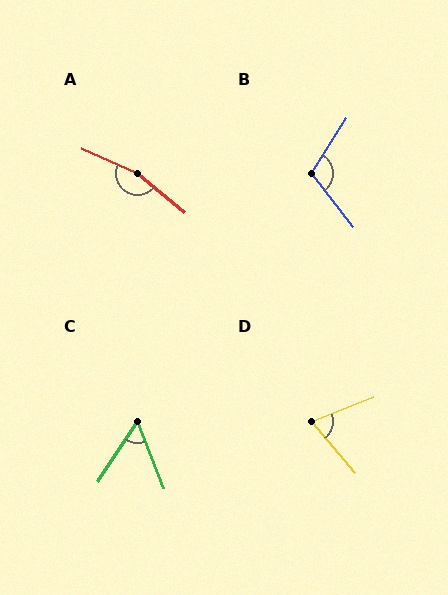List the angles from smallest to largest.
C (54°), D (71°), B (109°), A (165°).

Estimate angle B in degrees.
Approximately 109 degrees.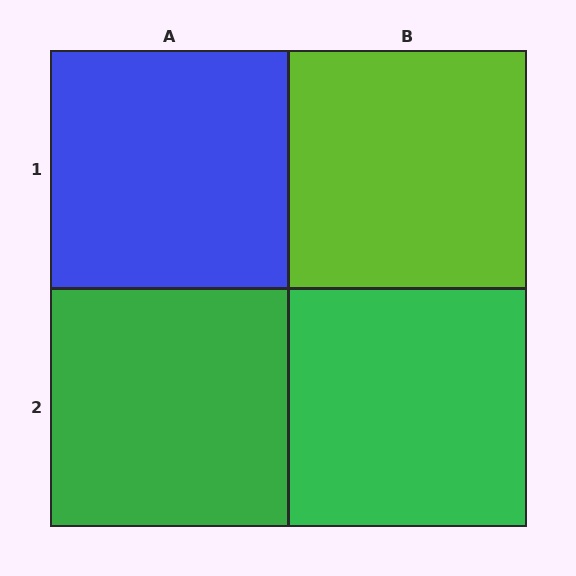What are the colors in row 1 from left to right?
Blue, lime.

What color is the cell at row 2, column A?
Green.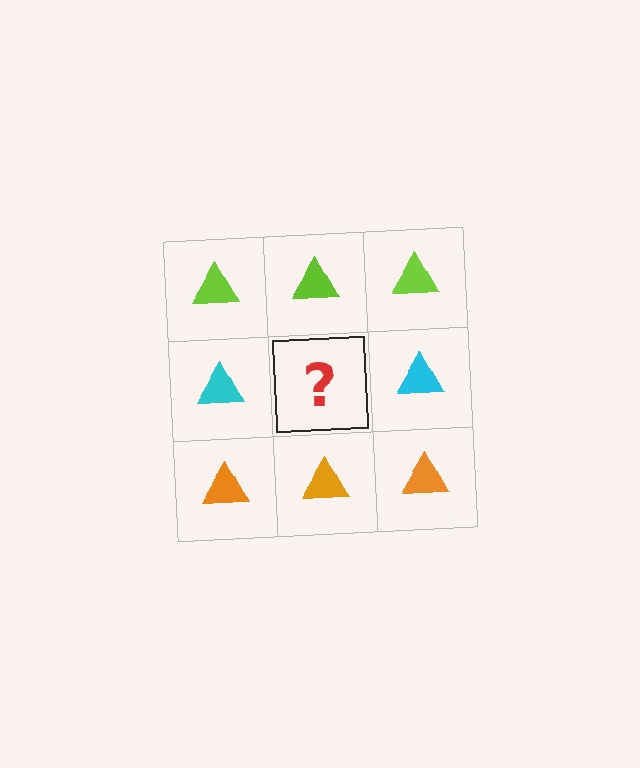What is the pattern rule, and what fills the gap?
The rule is that each row has a consistent color. The gap should be filled with a cyan triangle.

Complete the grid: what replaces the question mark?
The question mark should be replaced with a cyan triangle.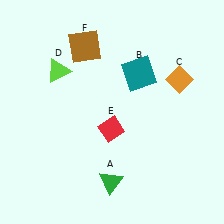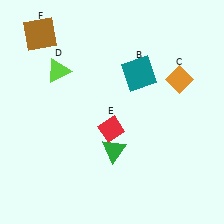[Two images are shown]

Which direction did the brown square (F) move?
The brown square (F) moved left.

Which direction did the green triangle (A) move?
The green triangle (A) moved up.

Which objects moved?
The objects that moved are: the green triangle (A), the brown square (F).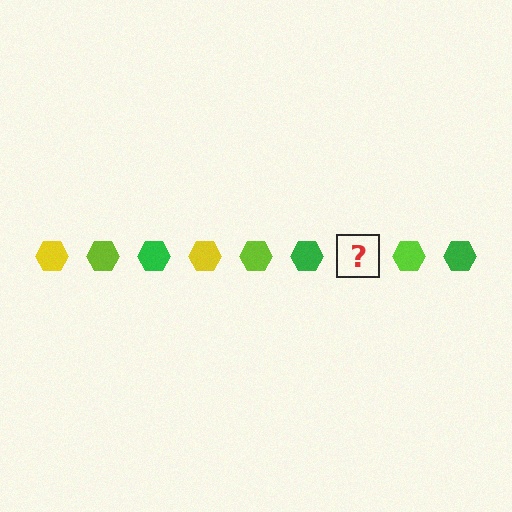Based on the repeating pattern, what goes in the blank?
The blank should be a yellow hexagon.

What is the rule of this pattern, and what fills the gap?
The rule is that the pattern cycles through yellow, lime, green hexagons. The gap should be filled with a yellow hexagon.